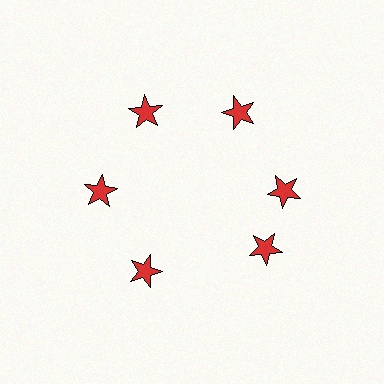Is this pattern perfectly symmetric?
No. The 6 red stars are arranged in a ring, but one element near the 5 o'clock position is rotated out of alignment along the ring, breaking the 6-fold rotational symmetry.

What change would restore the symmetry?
The symmetry would be restored by rotating it back into even spacing with its neighbors so that all 6 stars sit at equal angles and equal distance from the center.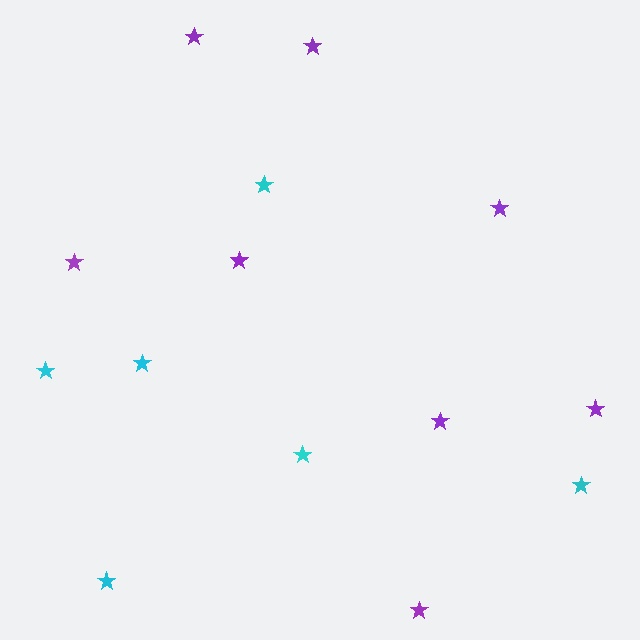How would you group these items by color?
There are 2 groups: one group of purple stars (8) and one group of cyan stars (6).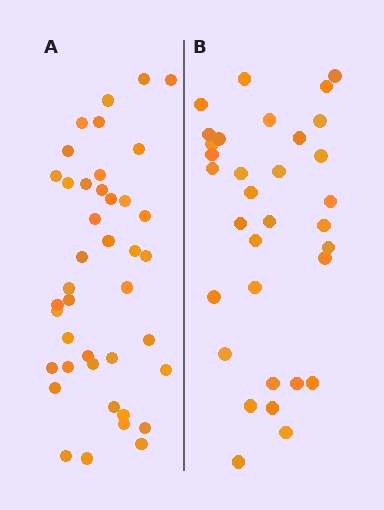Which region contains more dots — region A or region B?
Region A (the left region) has more dots.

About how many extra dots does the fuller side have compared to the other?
Region A has roughly 8 or so more dots than region B.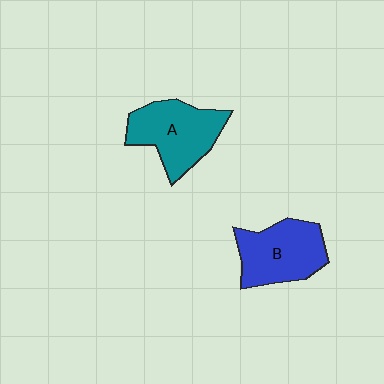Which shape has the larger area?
Shape A (teal).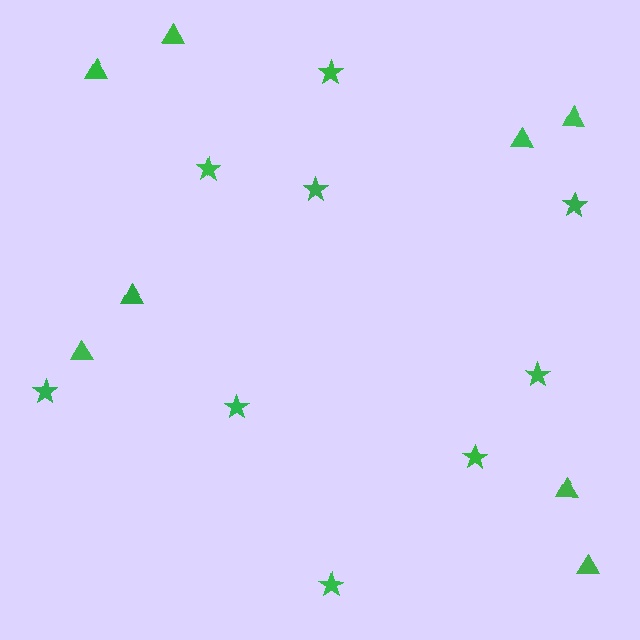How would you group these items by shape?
There are 2 groups: one group of stars (9) and one group of triangles (8).